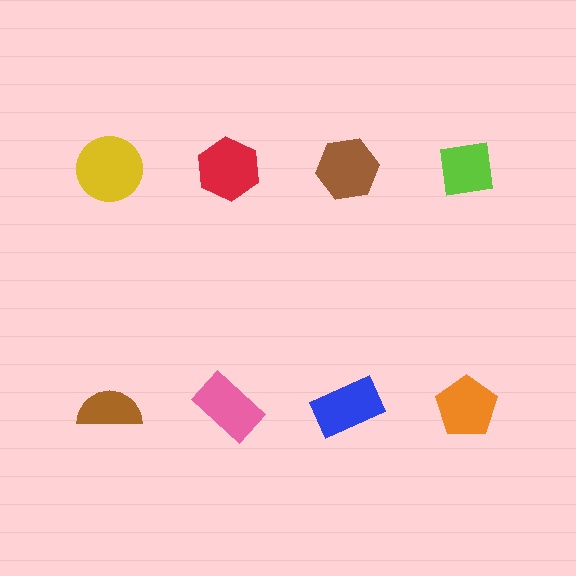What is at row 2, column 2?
A pink rectangle.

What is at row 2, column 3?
A blue rectangle.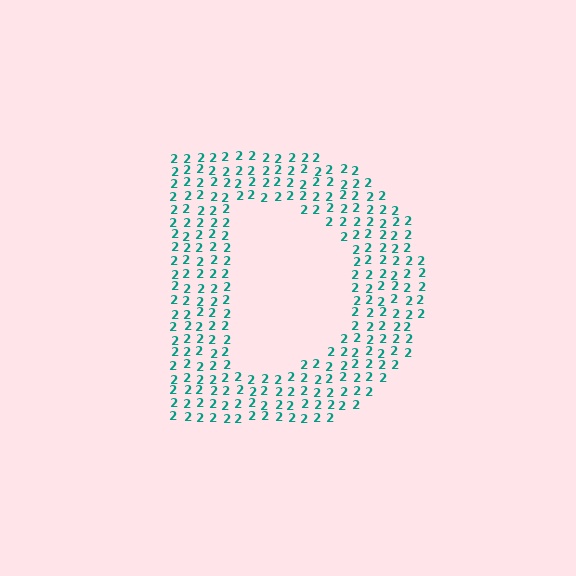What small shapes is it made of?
It is made of small digit 2's.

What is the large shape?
The large shape is the letter D.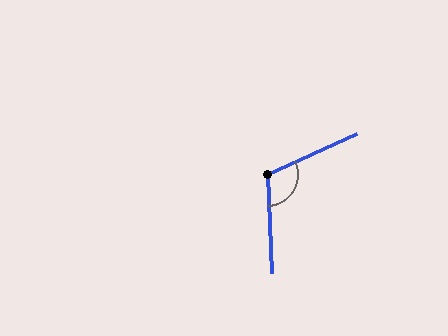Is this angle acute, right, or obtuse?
It is obtuse.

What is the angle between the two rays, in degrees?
Approximately 112 degrees.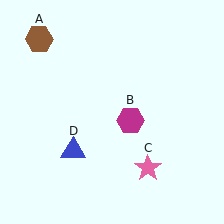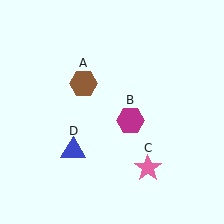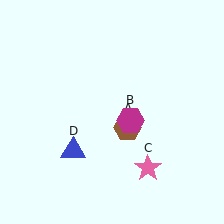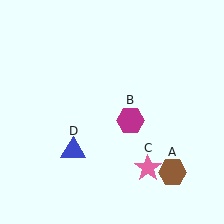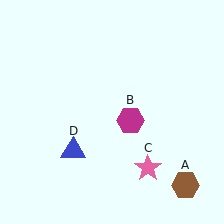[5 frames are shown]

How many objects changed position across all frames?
1 object changed position: brown hexagon (object A).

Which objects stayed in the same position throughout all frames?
Magenta hexagon (object B) and pink star (object C) and blue triangle (object D) remained stationary.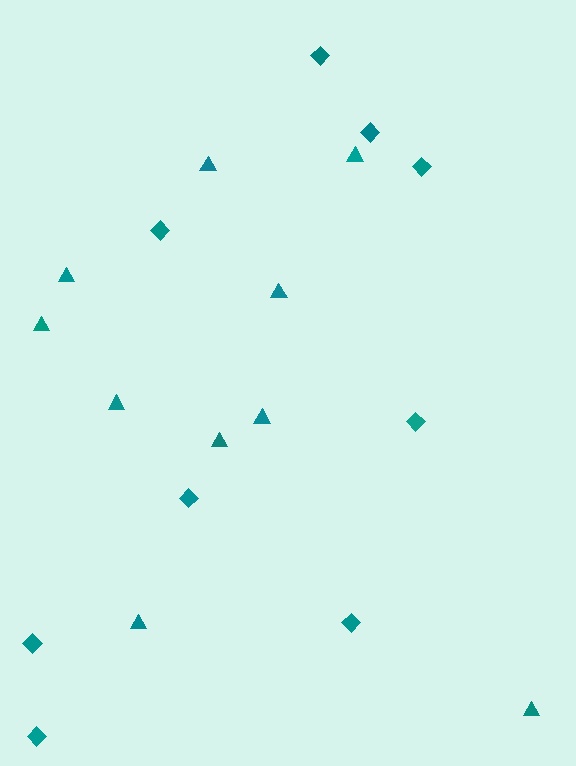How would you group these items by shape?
There are 2 groups: one group of diamonds (9) and one group of triangles (10).